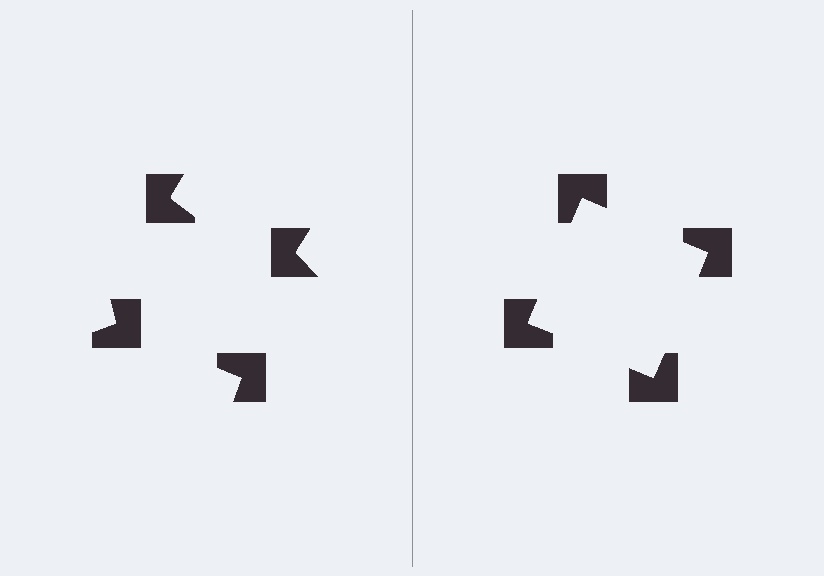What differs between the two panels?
The notched squares are positioned identically on both sides; only the wedge orientations differ. On the right they align to a square; on the left they are misaligned.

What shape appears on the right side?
An illusory square.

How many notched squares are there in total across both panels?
8 — 4 on each side.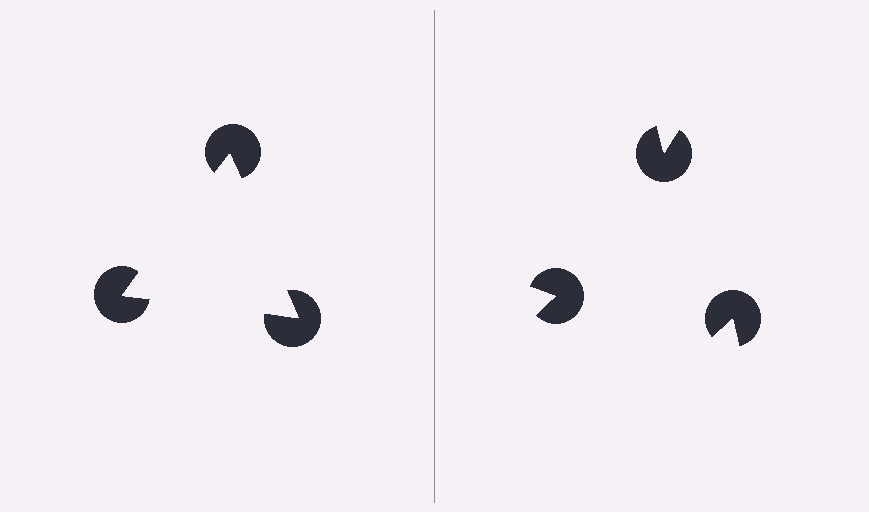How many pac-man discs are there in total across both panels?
6 — 3 on each side.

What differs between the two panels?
The pac-man discs are positioned identically on both sides; only the wedge orientations differ. On the left they align to a triangle; on the right they are misaligned.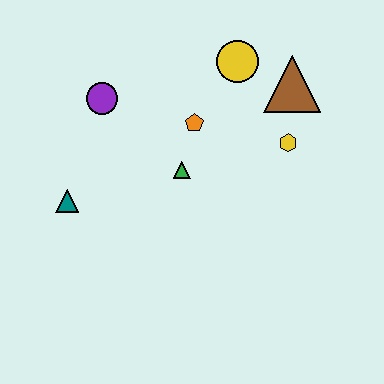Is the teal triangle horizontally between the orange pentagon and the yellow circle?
No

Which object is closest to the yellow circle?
The brown triangle is closest to the yellow circle.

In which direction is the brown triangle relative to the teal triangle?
The brown triangle is to the right of the teal triangle.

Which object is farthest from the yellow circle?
The teal triangle is farthest from the yellow circle.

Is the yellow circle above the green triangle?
Yes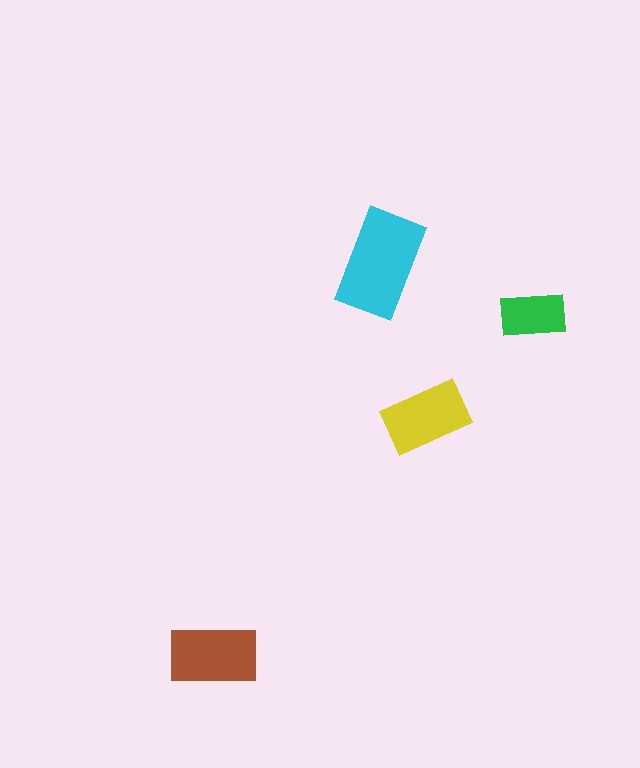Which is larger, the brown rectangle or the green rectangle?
The brown one.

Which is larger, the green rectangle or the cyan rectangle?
The cyan one.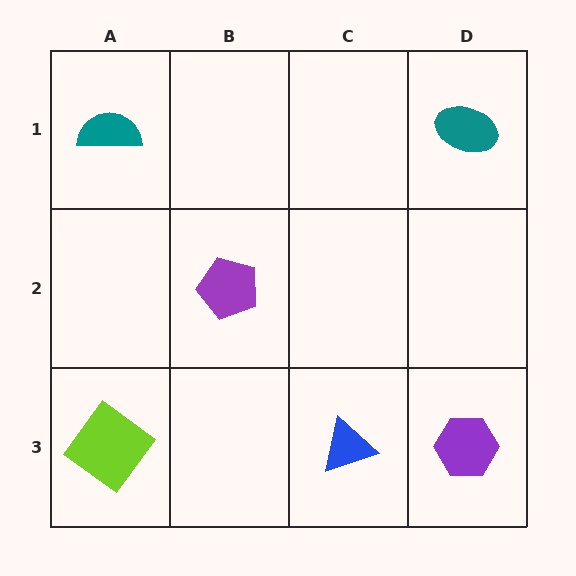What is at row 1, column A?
A teal semicircle.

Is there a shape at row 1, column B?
No, that cell is empty.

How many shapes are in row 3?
3 shapes.